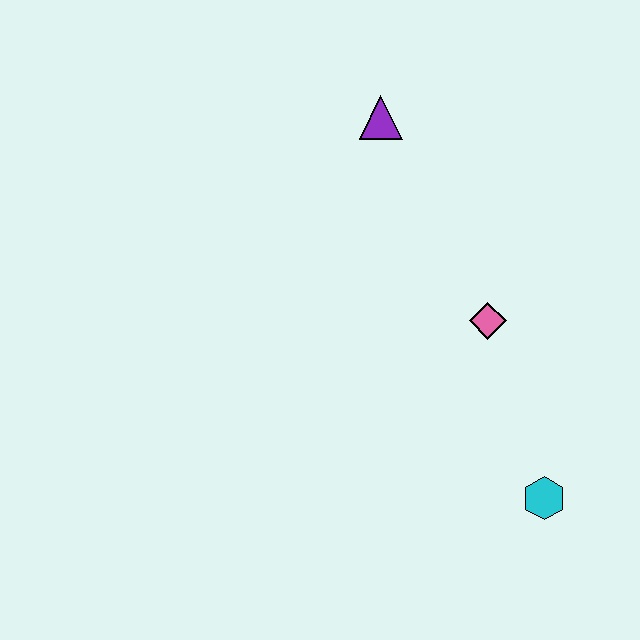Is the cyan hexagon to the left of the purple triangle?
No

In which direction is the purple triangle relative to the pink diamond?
The purple triangle is above the pink diamond.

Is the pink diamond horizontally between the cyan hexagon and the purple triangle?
Yes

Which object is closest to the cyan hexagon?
The pink diamond is closest to the cyan hexagon.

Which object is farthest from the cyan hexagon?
The purple triangle is farthest from the cyan hexagon.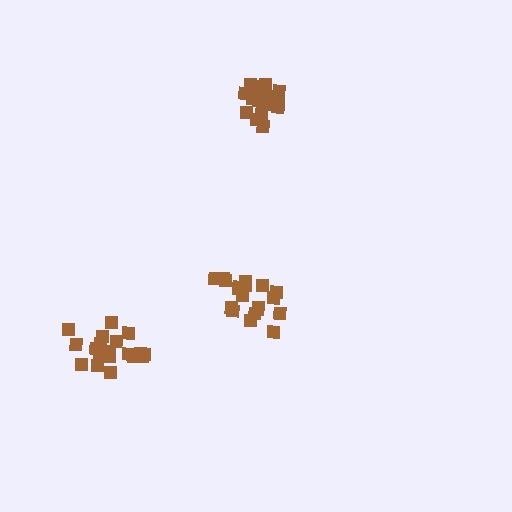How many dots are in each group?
Group 1: 19 dots, Group 2: 21 dots, Group 3: 20 dots (60 total).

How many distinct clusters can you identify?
There are 3 distinct clusters.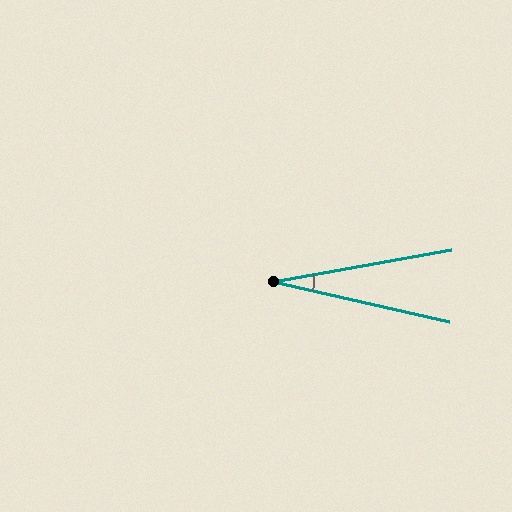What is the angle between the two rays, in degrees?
Approximately 23 degrees.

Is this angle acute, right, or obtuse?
It is acute.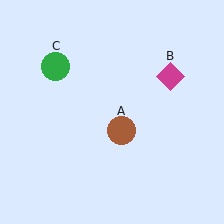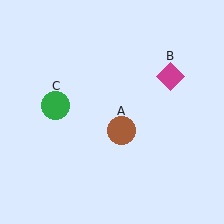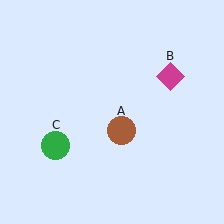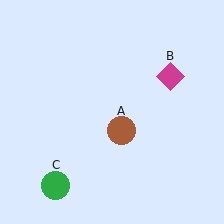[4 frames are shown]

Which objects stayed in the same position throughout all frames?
Brown circle (object A) and magenta diamond (object B) remained stationary.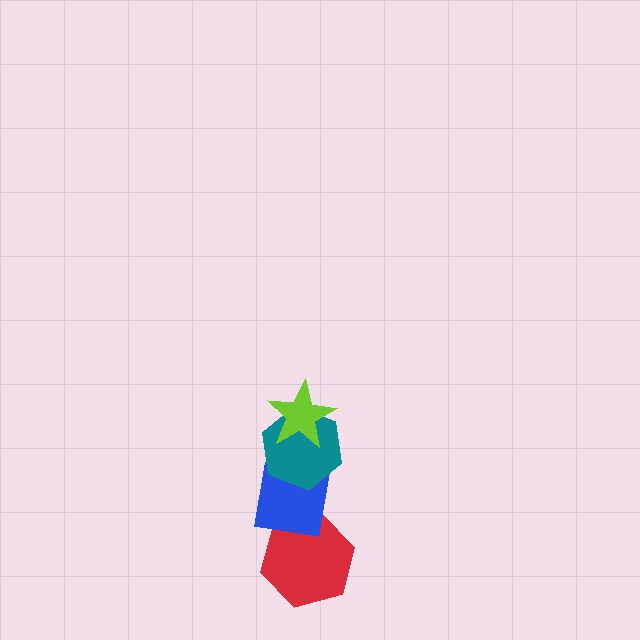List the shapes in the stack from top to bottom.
From top to bottom: the lime star, the teal hexagon, the blue square, the red hexagon.